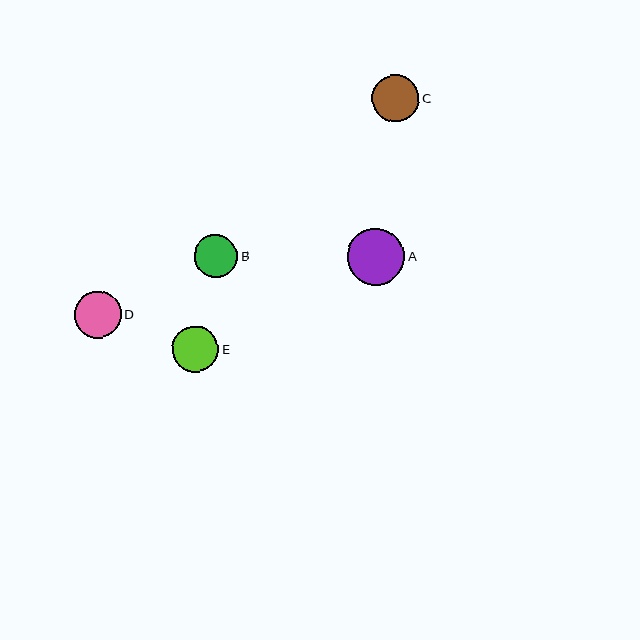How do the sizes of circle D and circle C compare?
Circle D and circle C are approximately the same size.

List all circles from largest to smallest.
From largest to smallest: A, D, C, E, B.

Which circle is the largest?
Circle A is the largest with a size of approximately 57 pixels.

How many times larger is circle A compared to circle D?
Circle A is approximately 1.2 times the size of circle D.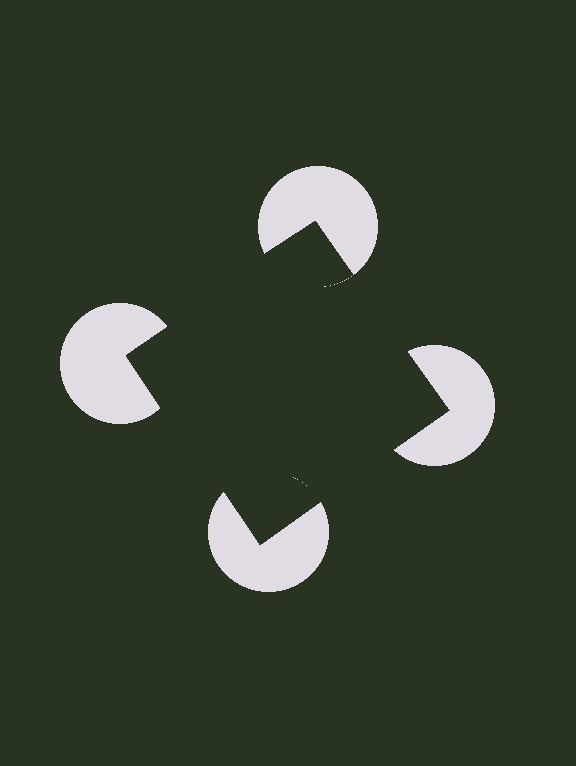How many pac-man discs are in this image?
There are 4 — one at each vertex of the illusory square.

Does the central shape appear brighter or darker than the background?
It typically appears slightly darker than the background, even though no actual brightness change is drawn.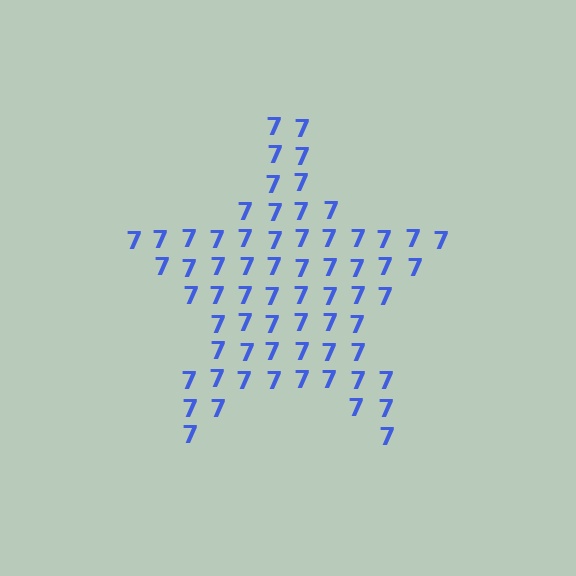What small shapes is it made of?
It is made of small digit 7's.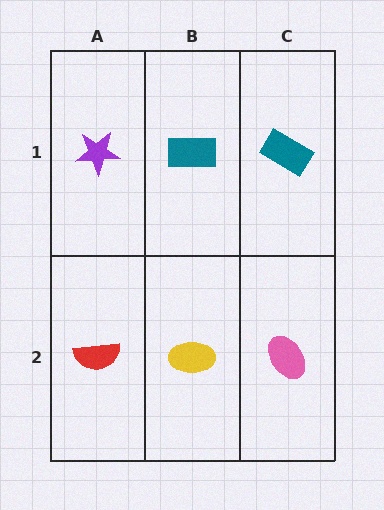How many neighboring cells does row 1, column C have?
2.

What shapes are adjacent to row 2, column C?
A teal rectangle (row 1, column C), a yellow ellipse (row 2, column B).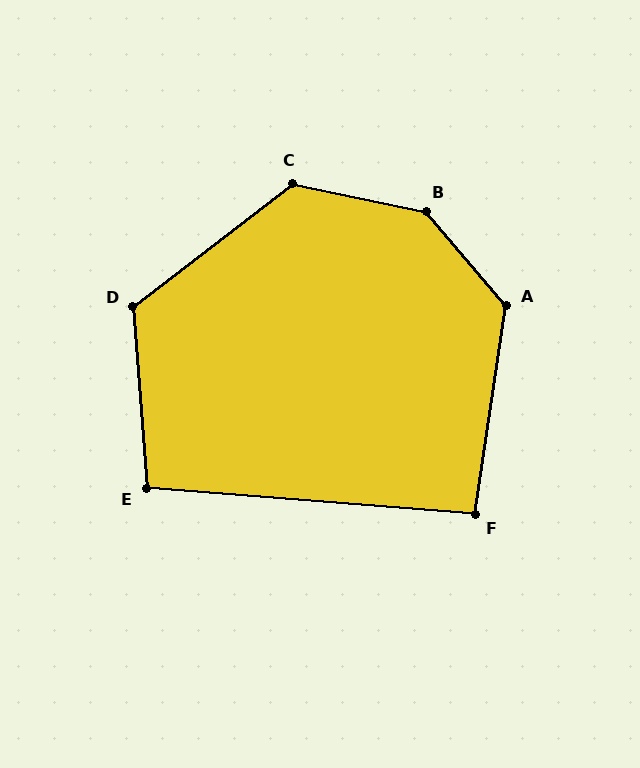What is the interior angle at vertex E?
Approximately 99 degrees (obtuse).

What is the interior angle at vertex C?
Approximately 130 degrees (obtuse).